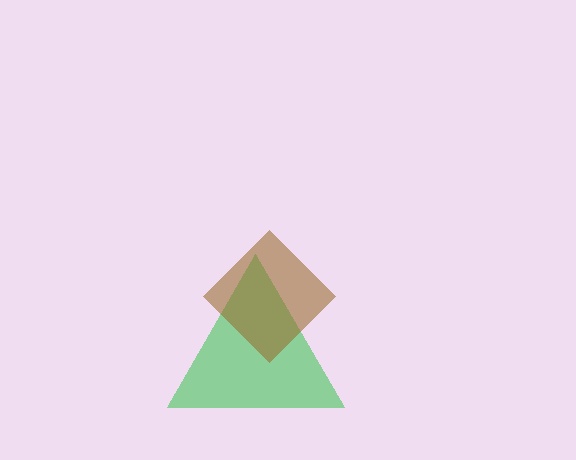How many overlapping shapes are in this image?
There are 2 overlapping shapes in the image.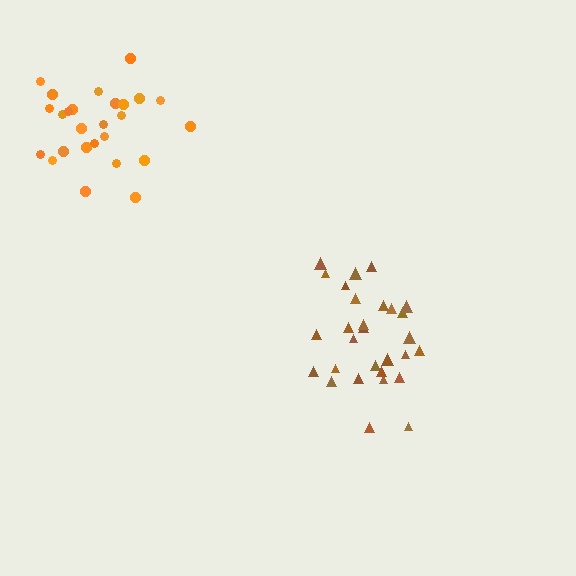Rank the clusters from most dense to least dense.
brown, orange.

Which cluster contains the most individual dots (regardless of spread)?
Brown (30).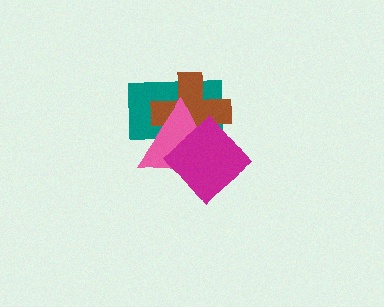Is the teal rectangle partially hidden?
Yes, it is partially covered by another shape.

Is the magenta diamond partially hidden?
No, no other shape covers it.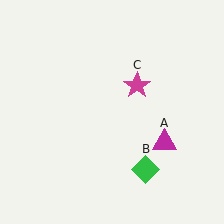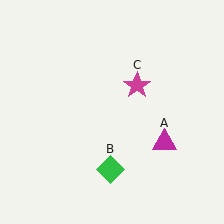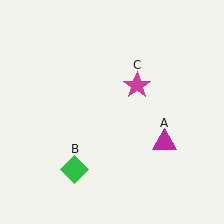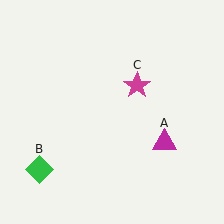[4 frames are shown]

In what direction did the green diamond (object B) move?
The green diamond (object B) moved left.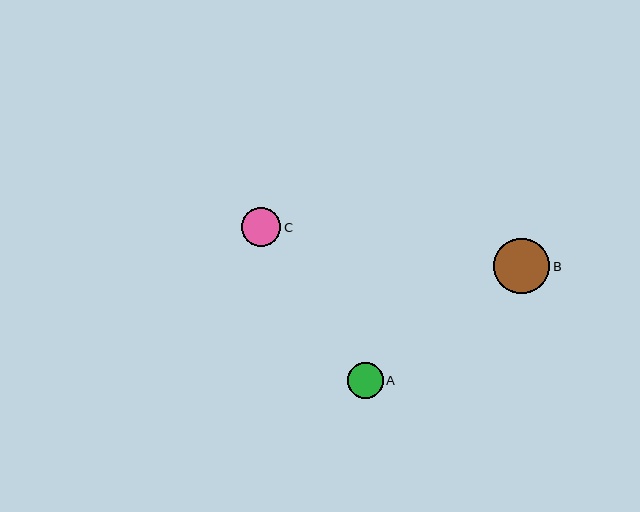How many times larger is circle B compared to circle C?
Circle B is approximately 1.4 times the size of circle C.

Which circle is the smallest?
Circle A is the smallest with a size of approximately 36 pixels.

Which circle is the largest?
Circle B is the largest with a size of approximately 56 pixels.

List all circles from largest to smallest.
From largest to smallest: B, C, A.